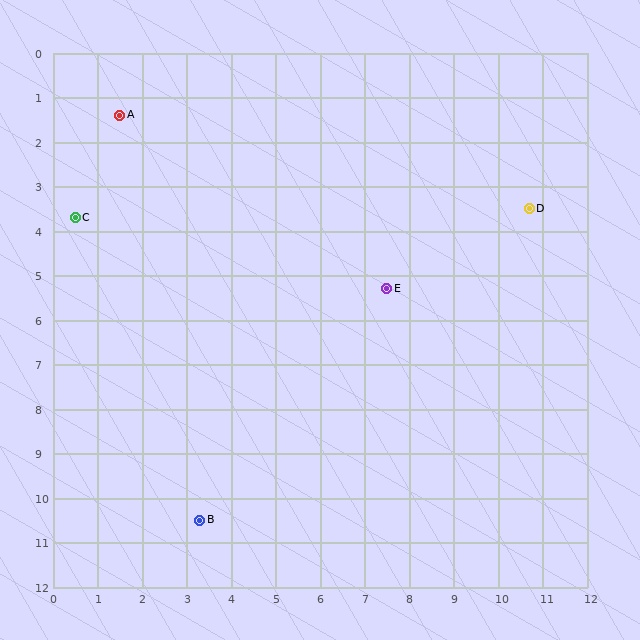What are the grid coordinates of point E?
Point E is at approximately (7.5, 5.3).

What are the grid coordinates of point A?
Point A is at approximately (1.5, 1.4).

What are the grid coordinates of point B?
Point B is at approximately (3.3, 10.5).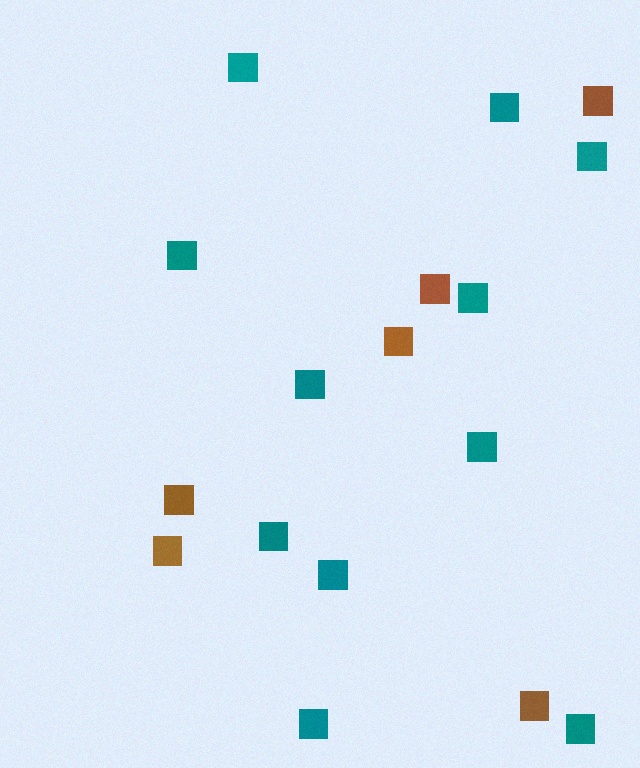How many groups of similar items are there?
There are 2 groups: one group of brown squares (6) and one group of teal squares (11).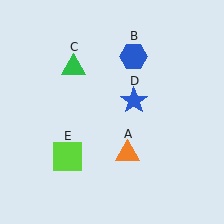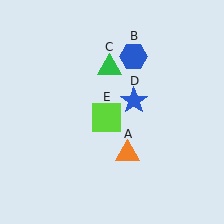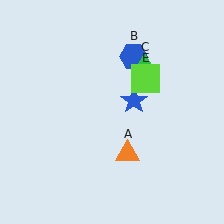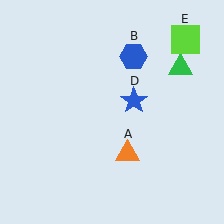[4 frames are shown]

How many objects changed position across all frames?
2 objects changed position: green triangle (object C), lime square (object E).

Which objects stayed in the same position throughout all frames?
Orange triangle (object A) and blue hexagon (object B) and blue star (object D) remained stationary.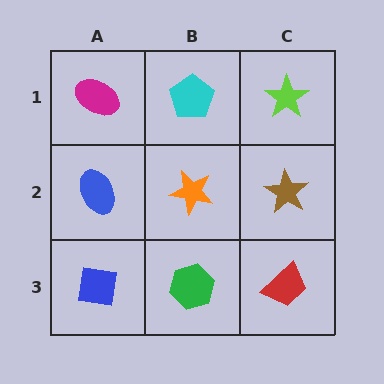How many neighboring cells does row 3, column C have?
2.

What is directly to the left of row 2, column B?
A blue ellipse.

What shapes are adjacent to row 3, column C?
A brown star (row 2, column C), a green hexagon (row 3, column B).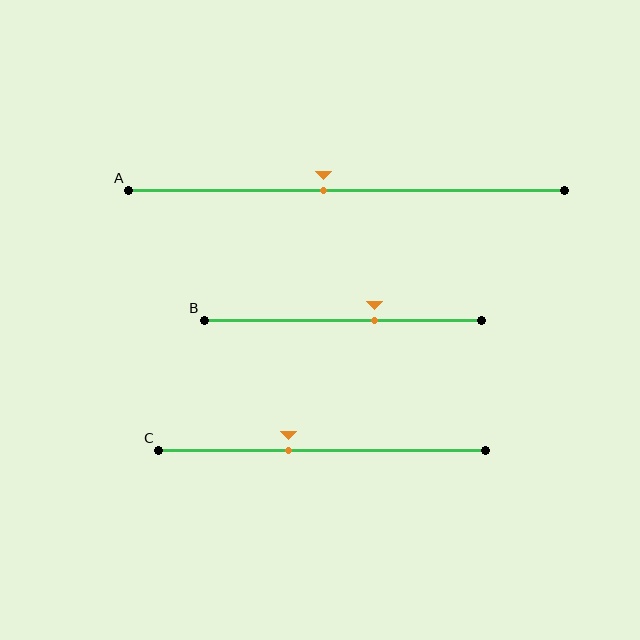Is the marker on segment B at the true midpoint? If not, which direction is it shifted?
No, the marker on segment B is shifted to the right by about 11% of the segment length.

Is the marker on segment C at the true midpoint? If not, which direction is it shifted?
No, the marker on segment C is shifted to the left by about 10% of the segment length.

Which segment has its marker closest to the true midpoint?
Segment A has its marker closest to the true midpoint.